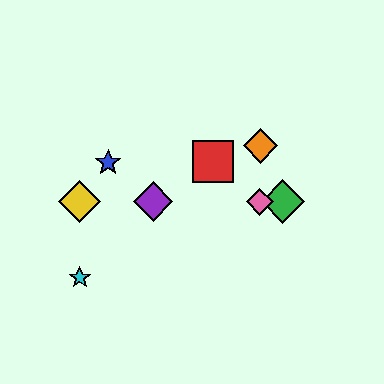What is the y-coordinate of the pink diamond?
The pink diamond is at y≈202.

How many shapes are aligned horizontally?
4 shapes (the green diamond, the yellow diamond, the purple diamond, the pink diamond) are aligned horizontally.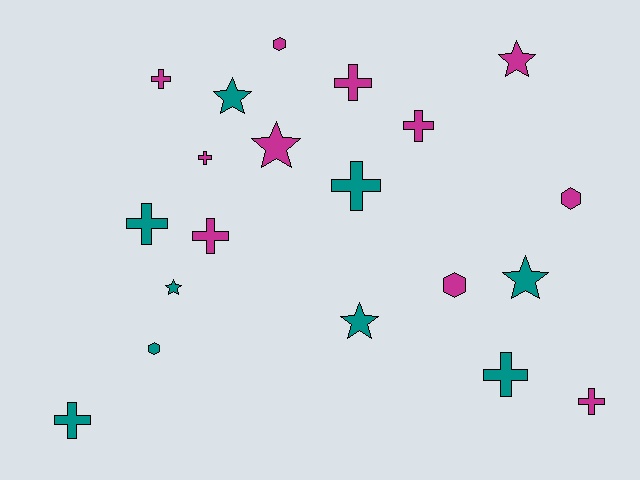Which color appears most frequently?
Magenta, with 11 objects.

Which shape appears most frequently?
Cross, with 10 objects.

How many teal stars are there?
There are 4 teal stars.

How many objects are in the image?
There are 20 objects.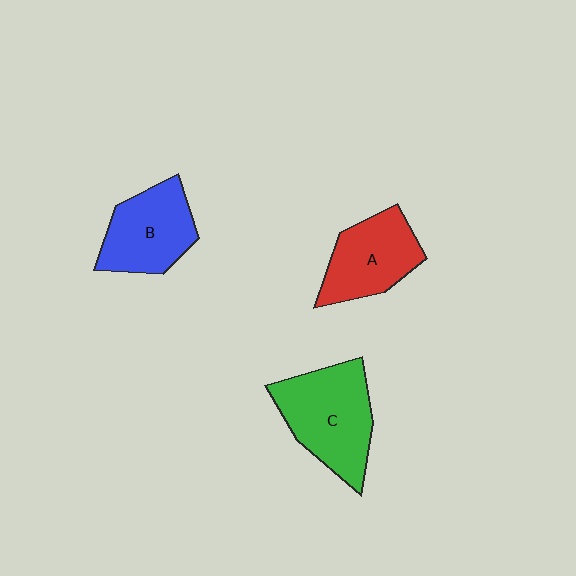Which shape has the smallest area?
Shape A (red).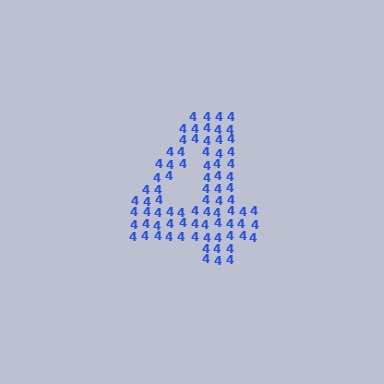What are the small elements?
The small elements are digit 4's.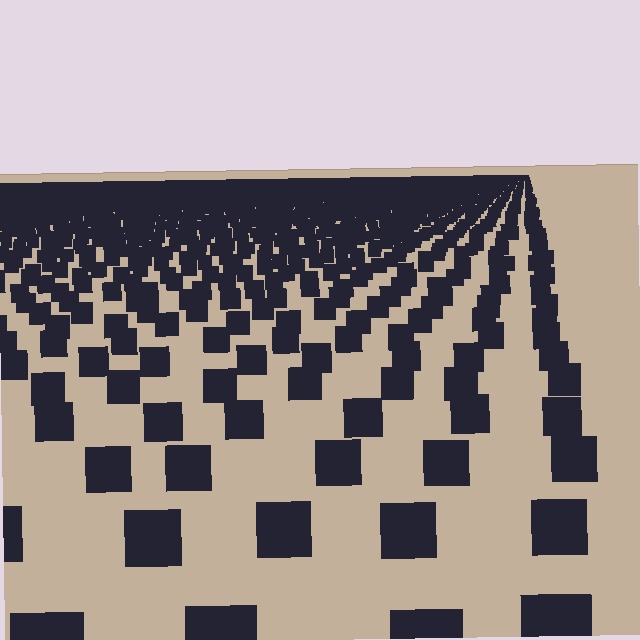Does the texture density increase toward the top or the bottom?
Density increases toward the top.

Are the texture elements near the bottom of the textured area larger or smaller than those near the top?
Larger. Near the bottom, elements are closer to the viewer and appear at a bigger on-screen size.